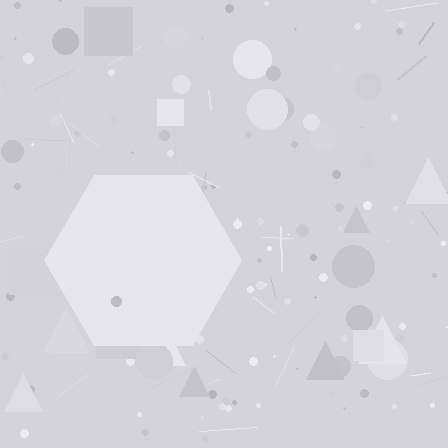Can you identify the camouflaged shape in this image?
The camouflaged shape is a hexagon.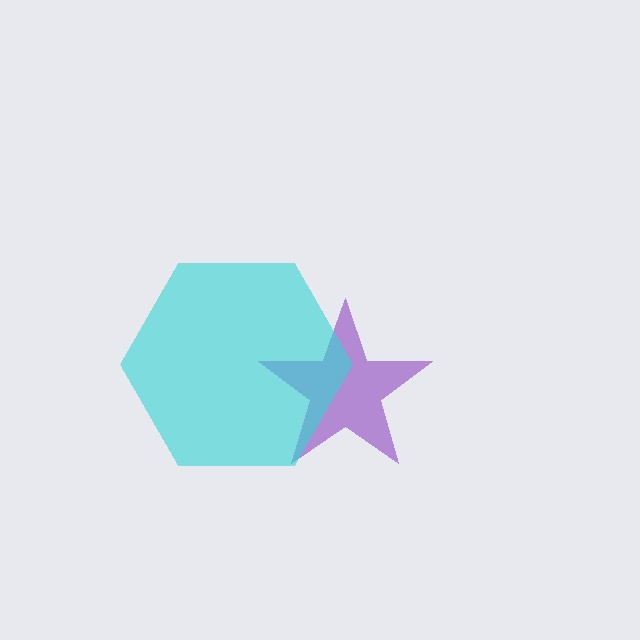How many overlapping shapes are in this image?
There are 2 overlapping shapes in the image.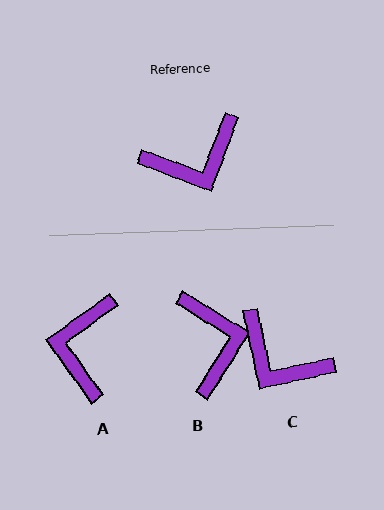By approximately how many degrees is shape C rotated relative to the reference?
Approximately 57 degrees clockwise.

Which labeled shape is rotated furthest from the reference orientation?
A, about 124 degrees away.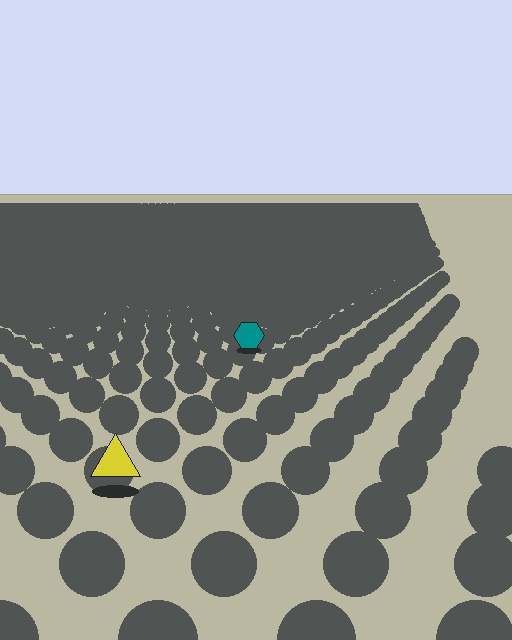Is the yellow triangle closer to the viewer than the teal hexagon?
Yes. The yellow triangle is closer — you can tell from the texture gradient: the ground texture is coarser near it.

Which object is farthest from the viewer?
The teal hexagon is farthest from the viewer. It appears smaller and the ground texture around it is denser.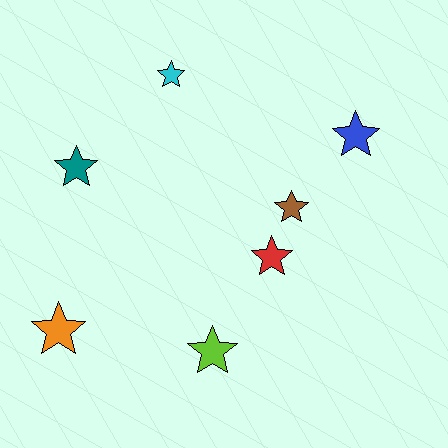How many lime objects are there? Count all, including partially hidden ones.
There is 1 lime object.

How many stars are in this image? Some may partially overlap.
There are 7 stars.